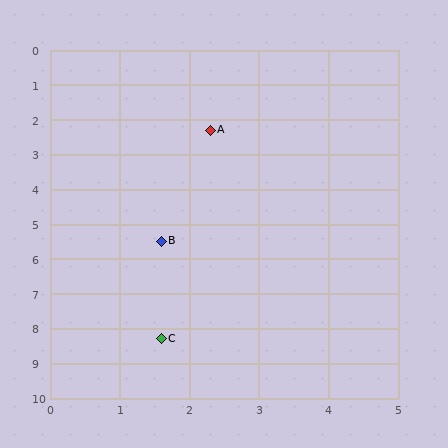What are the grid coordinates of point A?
Point A is at approximately (2.3, 2.3).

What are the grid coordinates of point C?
Point C is at approximately (1.6, 8.3).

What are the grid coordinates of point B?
Point B is at approximately (1.6, 5.5).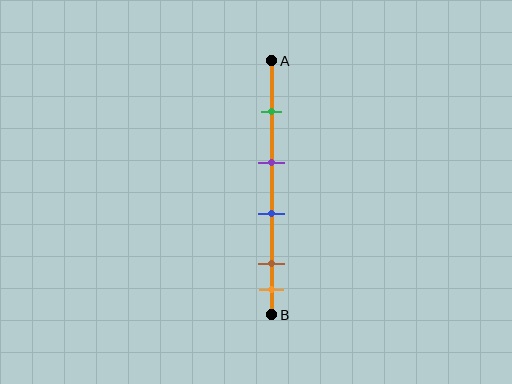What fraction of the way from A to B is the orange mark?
The orange mark is approximately 90% (0.9) of the way from A to B.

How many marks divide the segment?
There are 5 marks dividing the segment.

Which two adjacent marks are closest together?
The brown and orange marks are the closest adjacent pair.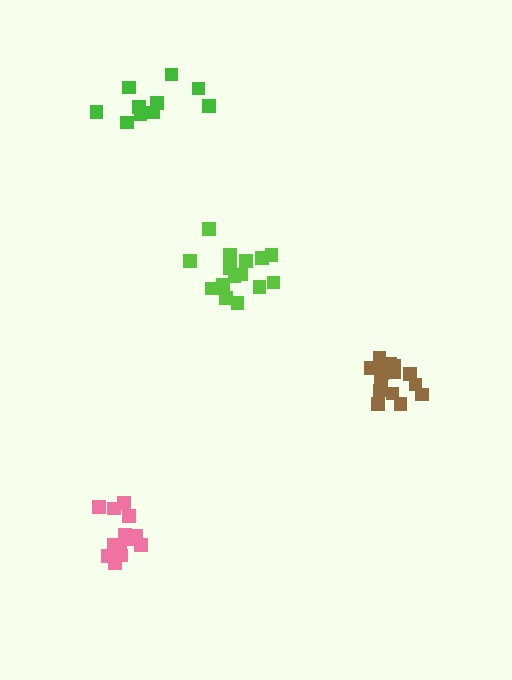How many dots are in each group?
Group 1: 13 dots, Group 2: 10 dots, Group 3: 16 dots, Group 4: 15 dots (54 total).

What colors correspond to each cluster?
The clusters are colored: pink, green, brown, lime.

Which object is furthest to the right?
The brown cluster is rightmost.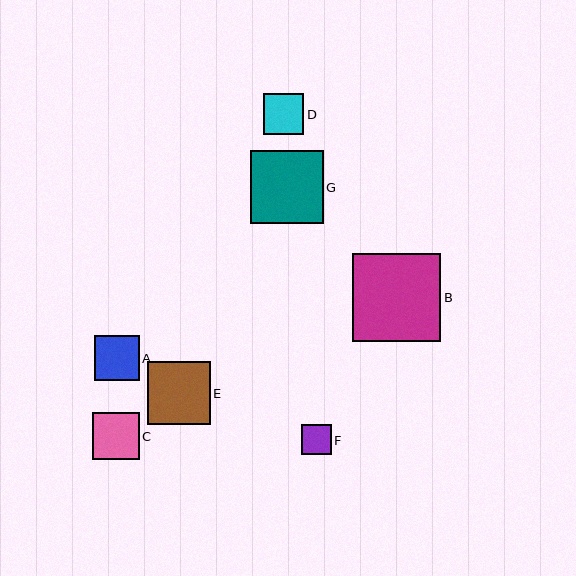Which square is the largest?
Square B is the largest with a size of approximately 88 pixels.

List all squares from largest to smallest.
From largest to smallest: B, G, E, C, A, D, F.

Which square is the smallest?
Square F is the smallest with a size of approximately 30 pixels.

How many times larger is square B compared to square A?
Square B is approximately 2.0 times the size of square A.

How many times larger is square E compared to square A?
Square E is approximately 1.4 times the size of square A.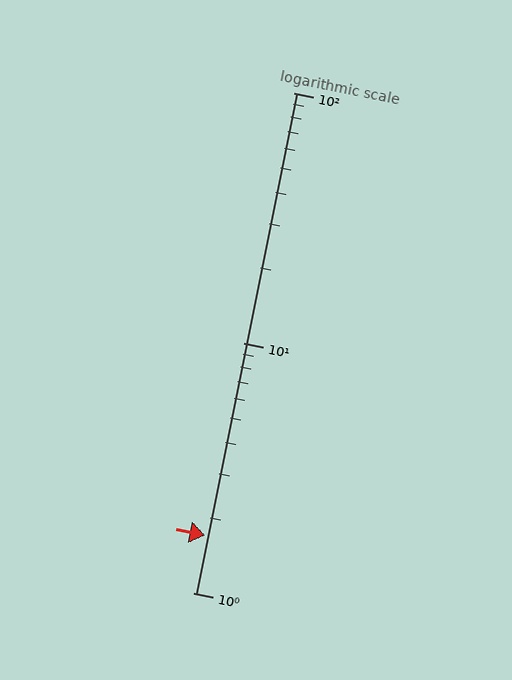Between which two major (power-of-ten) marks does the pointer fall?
The pointer is between 1 and 10.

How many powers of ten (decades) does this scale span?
The scale spans 2 decades, from 1 to 100.